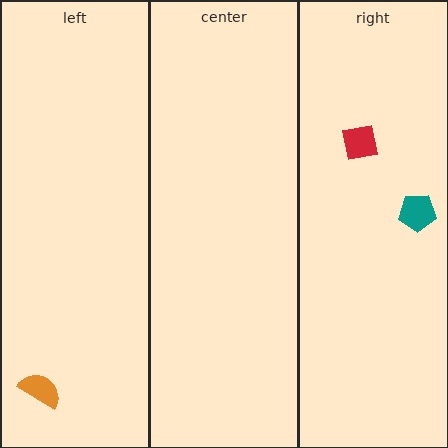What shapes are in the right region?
The red square, the teal pentagon.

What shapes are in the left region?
The orange semicircle.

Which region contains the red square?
The right region.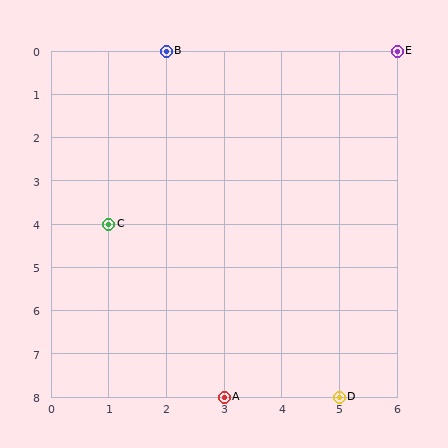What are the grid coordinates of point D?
Point D is at grid coordinates (5, 8).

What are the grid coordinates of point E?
Point E is at grid coordinates (6, 0).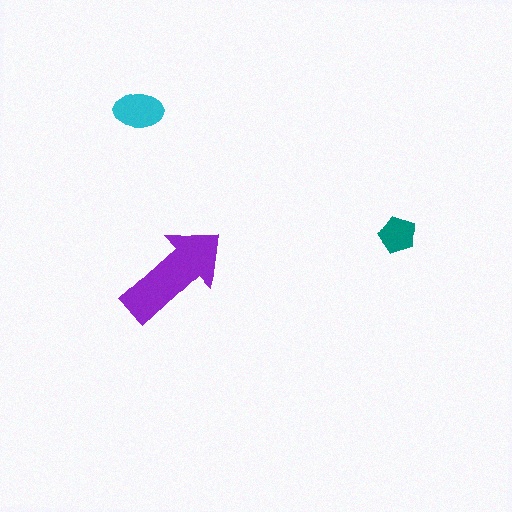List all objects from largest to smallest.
The purple arrow, the cyan ellipse, the teal pentagon.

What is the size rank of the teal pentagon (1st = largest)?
3rd.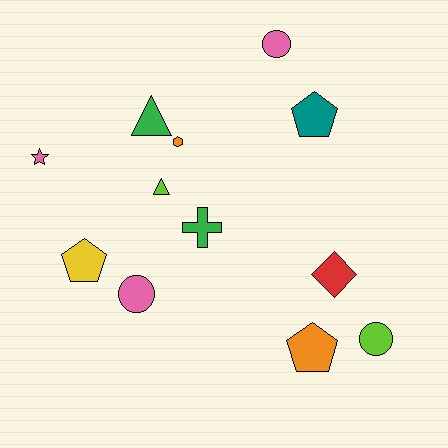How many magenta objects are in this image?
There are no magenta objects.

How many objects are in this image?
There are 12 objects.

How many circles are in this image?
There are 3 circles.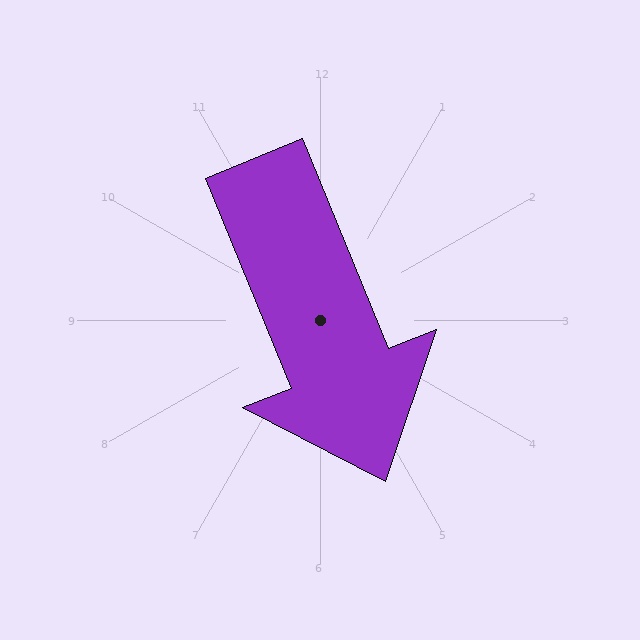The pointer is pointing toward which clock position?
Roughly 5 o'clock.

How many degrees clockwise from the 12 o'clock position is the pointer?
Approximately 158 degrees.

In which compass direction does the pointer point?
South.